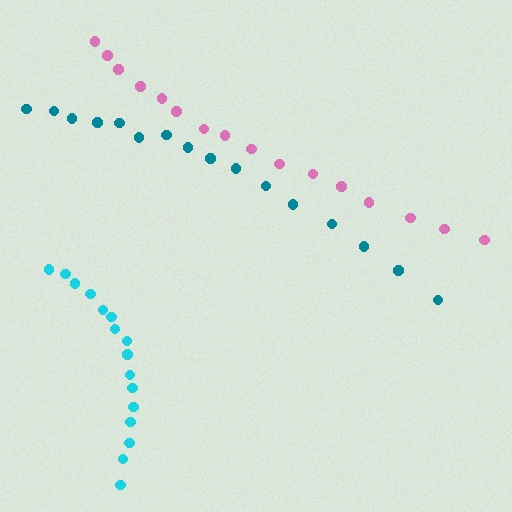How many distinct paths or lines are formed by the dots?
There are 3 distinct paths.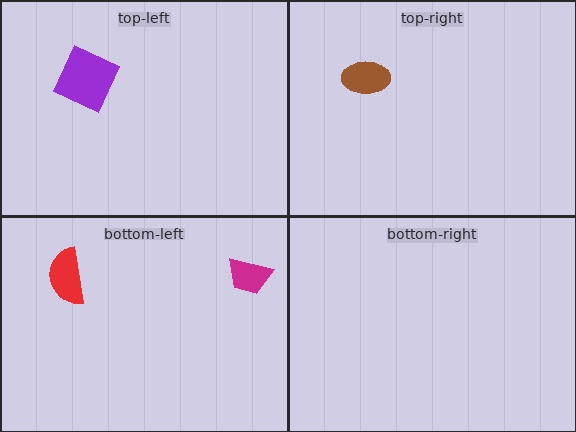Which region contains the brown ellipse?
The top-right region.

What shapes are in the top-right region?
The brown ellipse.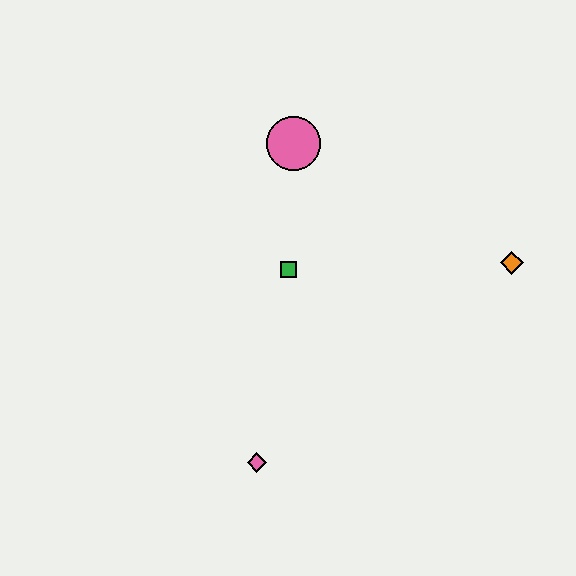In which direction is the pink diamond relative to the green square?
The pink diamond is below the green square.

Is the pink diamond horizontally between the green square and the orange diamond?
No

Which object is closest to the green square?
The pink circle is closest to the green square.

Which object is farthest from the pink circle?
The pink diamond is farthest from the pink circle.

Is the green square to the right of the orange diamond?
No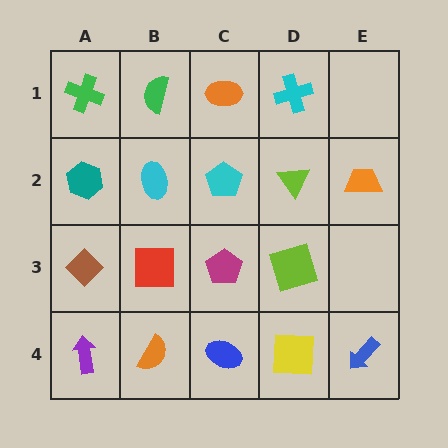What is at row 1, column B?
A green semicircle.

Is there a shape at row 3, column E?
No, that cell is empty.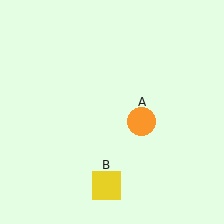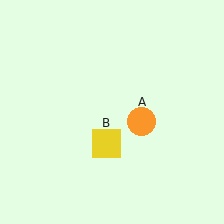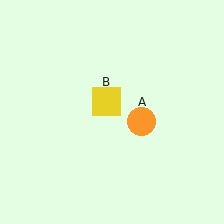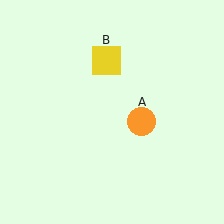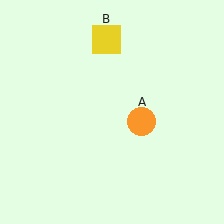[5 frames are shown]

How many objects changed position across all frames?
1 object changed position: yellow square (object B).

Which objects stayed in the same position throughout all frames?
Orange circle (object A) remained stationary.